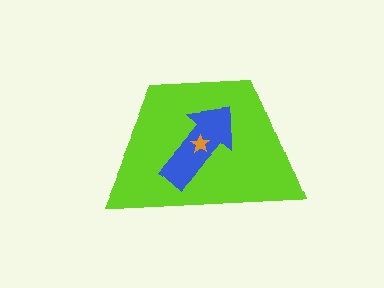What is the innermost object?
The orange star.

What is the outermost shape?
The lime trapezoid.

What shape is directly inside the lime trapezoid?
The blue arrow.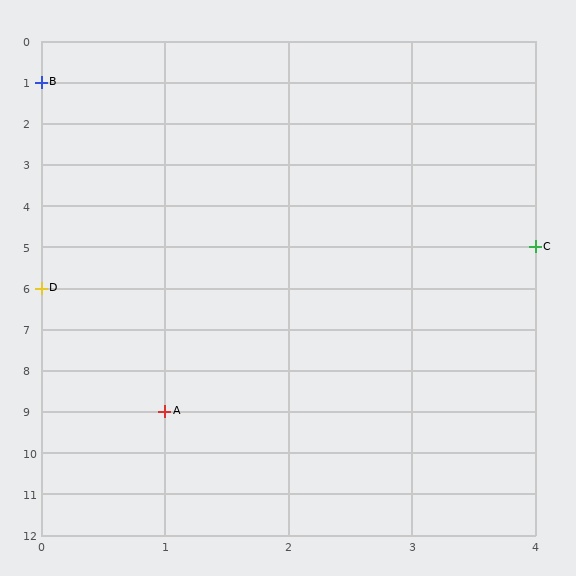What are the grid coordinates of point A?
Point A is at grid coordinates (1, 9).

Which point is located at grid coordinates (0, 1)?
Point B is at (0, 1).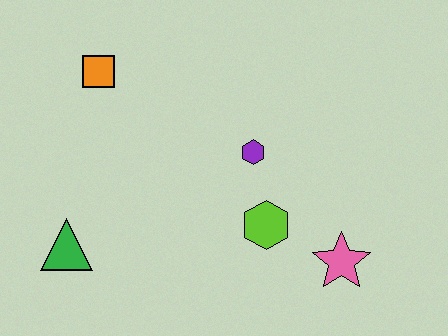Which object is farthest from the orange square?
The pink star is farthest from the orange square.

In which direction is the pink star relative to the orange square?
The pink star is to the right of the orange square.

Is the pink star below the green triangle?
Yes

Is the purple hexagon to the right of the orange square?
Yes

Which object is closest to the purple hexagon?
The lime hexagon is closest to the purple hexagon.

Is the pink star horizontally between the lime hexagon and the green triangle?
No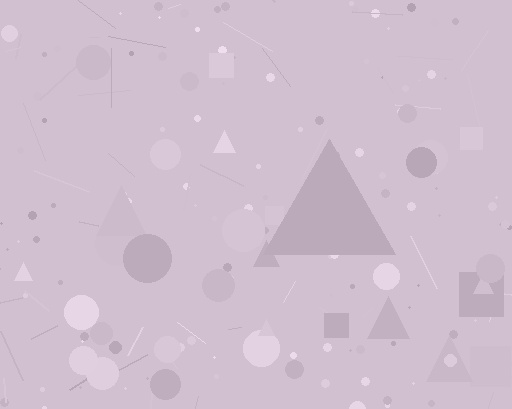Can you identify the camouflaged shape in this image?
The camouflaged shape is a triangle.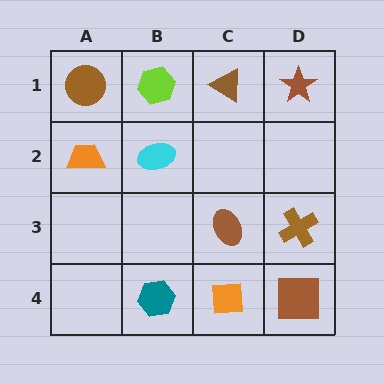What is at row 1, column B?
A lime hexagon.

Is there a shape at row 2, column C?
No, that cell is empty.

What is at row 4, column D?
A brown square.